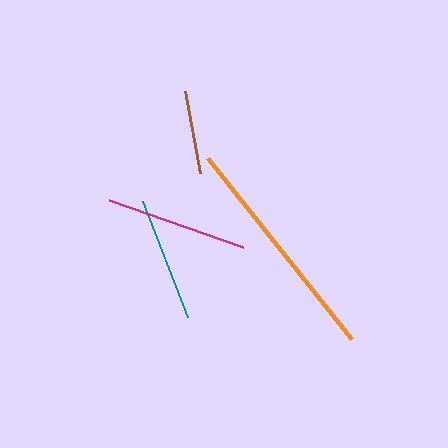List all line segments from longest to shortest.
From longest to shortest: orange, magenta, teal, brown.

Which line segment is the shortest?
The brown line is the shortest at approximately 83 pixels.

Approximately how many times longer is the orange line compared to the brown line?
The orange line is approximately 2.8 times the length of the brown line.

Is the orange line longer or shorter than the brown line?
The orange line is longer than the brown line.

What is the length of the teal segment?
The teal segment is approximately 124 pixels long.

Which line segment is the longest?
The orange line is the longest at approximately 231 pixels.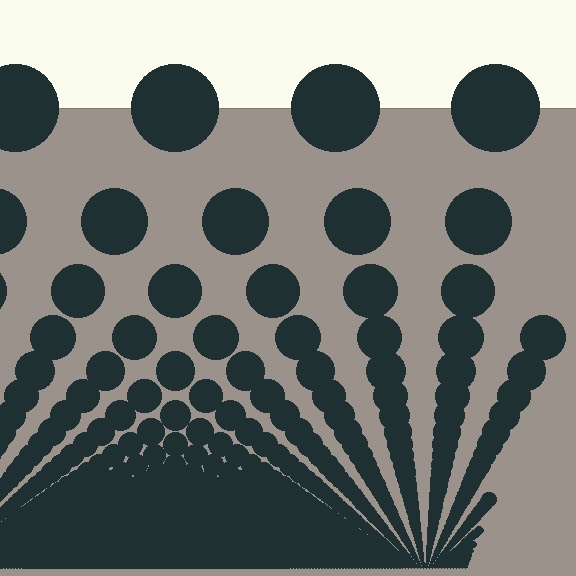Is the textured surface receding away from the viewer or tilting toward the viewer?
The surface appears to tilt toward the viewer. Texture elements get larger and sparser toward the top.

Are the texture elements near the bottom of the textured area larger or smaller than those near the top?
Smaller. The gradient is inverted — elements near the bottom are smaller and denser.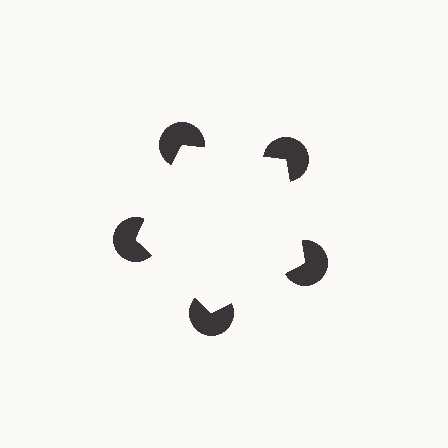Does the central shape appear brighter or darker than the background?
It typically appears slightly brighter than the background, even though no actual brightness change is drawn.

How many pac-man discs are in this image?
There are 5 — one at each vertex of the illusory pentagon.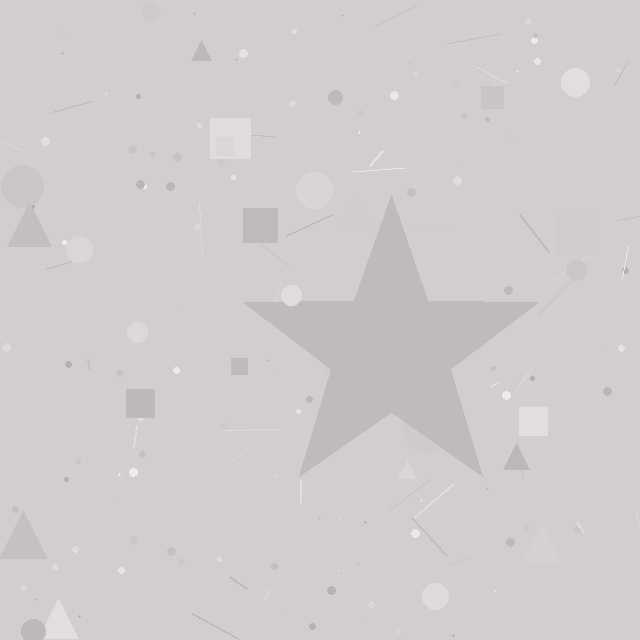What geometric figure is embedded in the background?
A star is embedded in the background.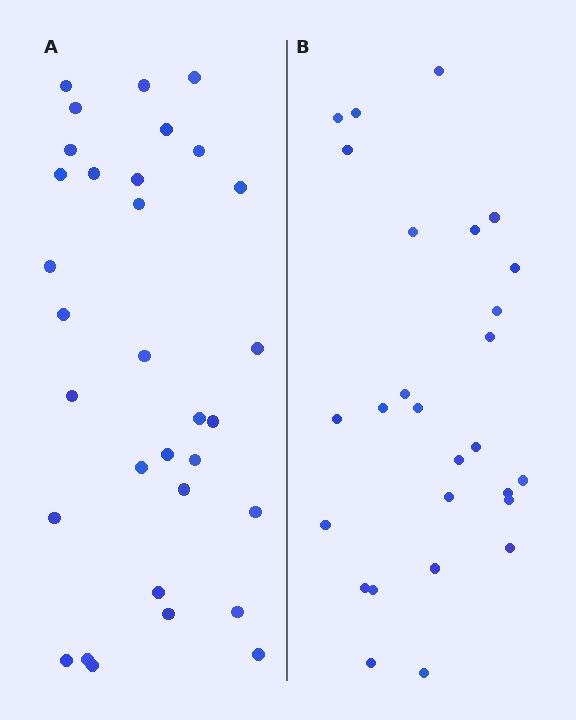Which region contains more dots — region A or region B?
Region A (the left region) has more dots.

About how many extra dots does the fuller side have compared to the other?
Region A has about 5 more dots than region B.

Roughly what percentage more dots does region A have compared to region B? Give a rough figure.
About 20% more.